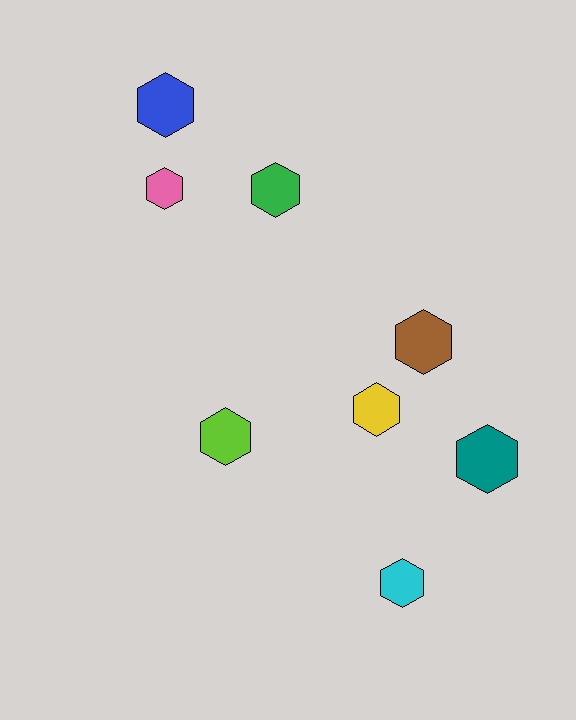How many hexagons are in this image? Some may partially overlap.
There are 8 hexagons.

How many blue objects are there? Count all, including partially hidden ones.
There is 1 blue object.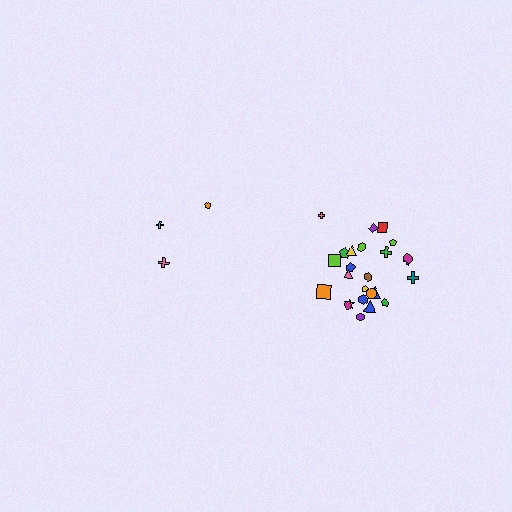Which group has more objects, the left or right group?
The right group.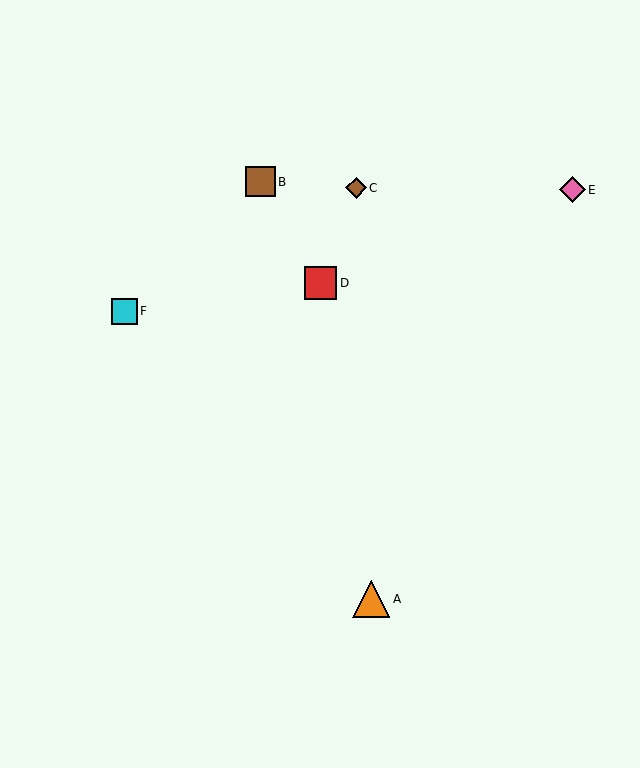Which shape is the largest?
The orange triangle (labeled A) is the largest.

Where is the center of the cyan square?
The center of the cyan square is at (124, 311).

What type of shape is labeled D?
Shape D is a red square.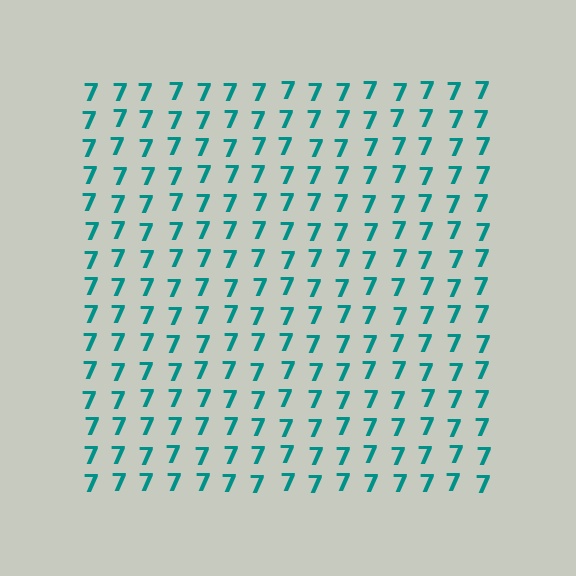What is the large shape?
The large shape is a square.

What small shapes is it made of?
It is made of small digit 7's.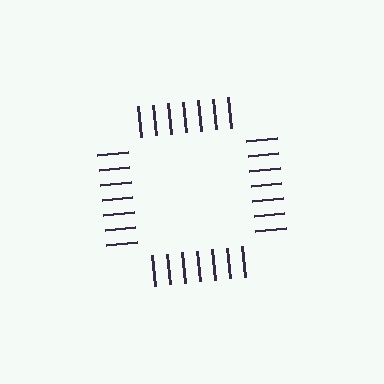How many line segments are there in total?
28 — 7 along each of the 4 edges.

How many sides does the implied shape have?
4 sides — the line-ends trace a square.